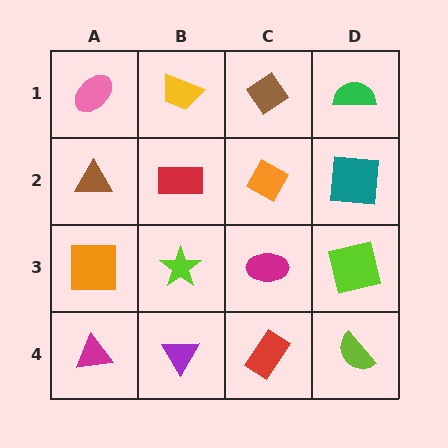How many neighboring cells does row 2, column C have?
4.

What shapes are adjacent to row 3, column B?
A red rectangle (row 2, column B), a purple triangle (row 4, column B), an orange square (row 3, column A), a magenta ellipse (row 3, column C).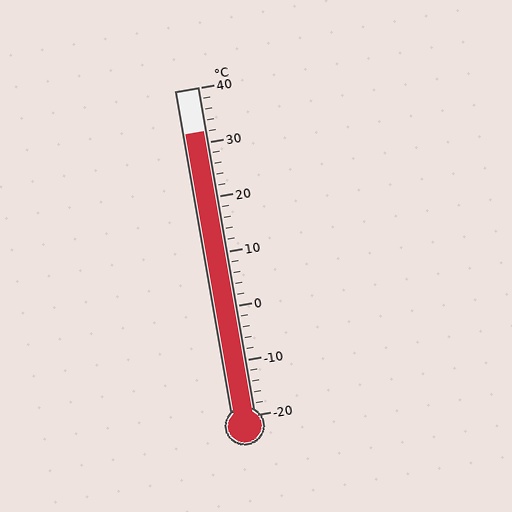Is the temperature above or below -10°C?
The temperature is above -10°C.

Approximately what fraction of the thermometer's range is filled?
The thermometer is filled to approximately 85% of its range.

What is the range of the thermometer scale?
The thermometer scale ranges from -20°C to 40°C.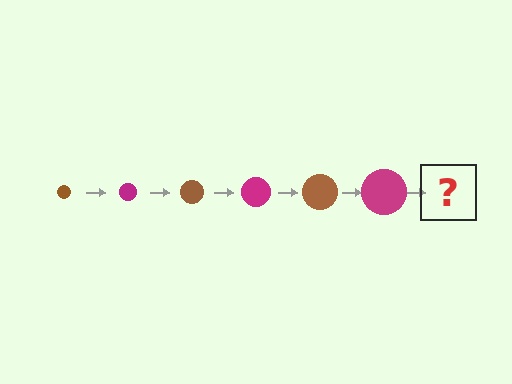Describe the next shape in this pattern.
It should be a brown circle, larger than the previous one.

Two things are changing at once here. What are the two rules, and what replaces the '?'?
The two rules are that the circle grows larger each step and the color cycles through brown and magenta. The '?' should be a brown circle, larger than the previous one.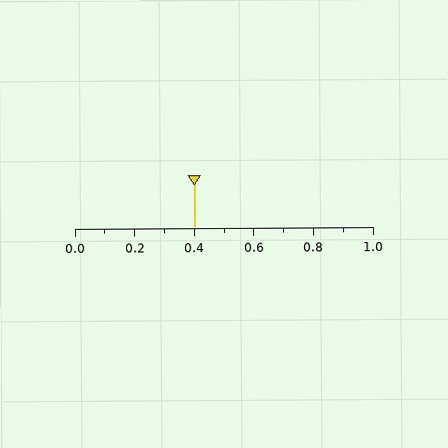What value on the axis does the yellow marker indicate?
The marker indicates approximately 0.4.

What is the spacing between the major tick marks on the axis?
The major ticks are spaced 0.2 apart.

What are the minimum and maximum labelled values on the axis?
The axis runs from 0.0 to 1.0.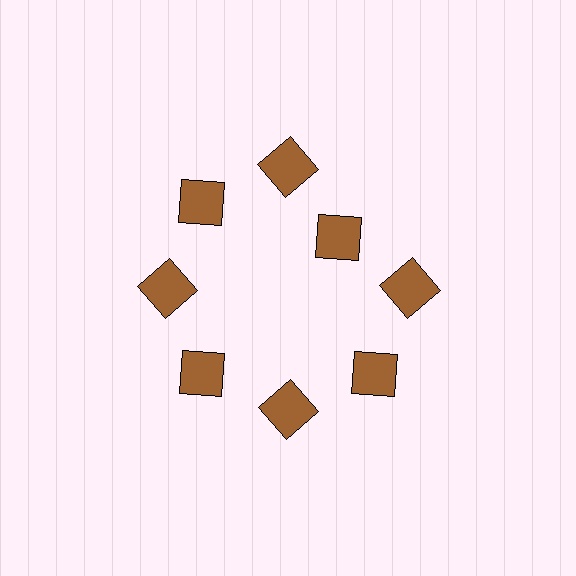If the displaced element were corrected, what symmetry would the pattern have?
It would have 8-fold rotational symmetry — the pattern would map onto itself every 45 degrees.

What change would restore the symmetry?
The symmetry would be restored by moving it outward, back onto the ring so that all 8 squares sit at equal angles and equal distance from the center.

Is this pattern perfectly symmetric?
No. The 8 brown squares are arranged in a ring, but one element near the 2 o'clock position is pulled inward toward the center, breaking the 8-fold rotational symmetry.